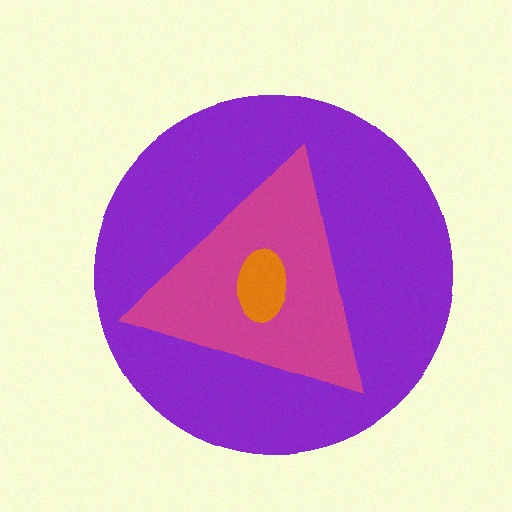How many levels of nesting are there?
3.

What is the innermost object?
The orange ellipse.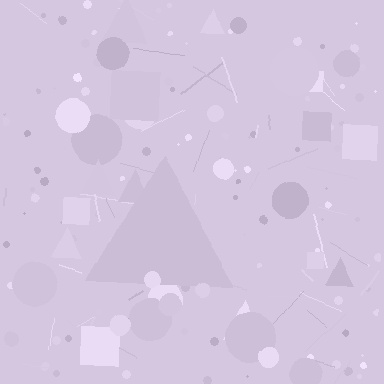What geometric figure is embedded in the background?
A triangle is embedded in the background.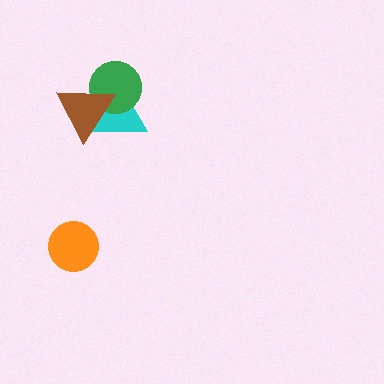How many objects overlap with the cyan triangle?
2 objects overlap with the cyan triangle.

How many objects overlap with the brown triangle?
2 objects overlap with the brown triangle.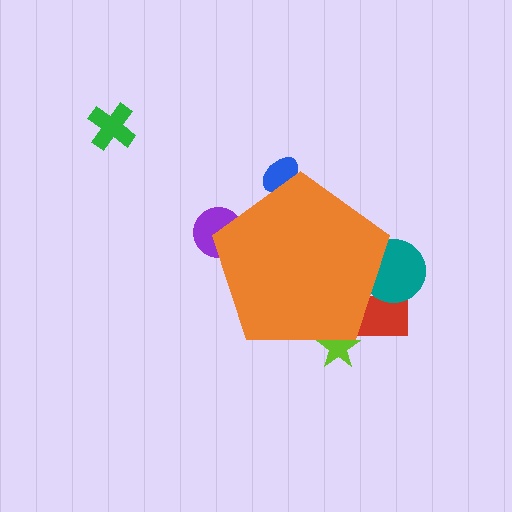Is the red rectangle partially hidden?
Yes, the red rectangle is partially hidden behind the orange pentagon.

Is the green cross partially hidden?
No, the green cross is fully visible.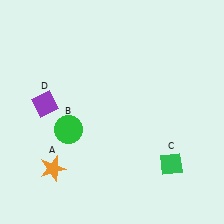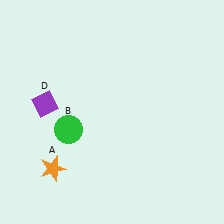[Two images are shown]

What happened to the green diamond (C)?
The green diamond (C) was removed in Image 2. It was in the bottom-right area of Image 1.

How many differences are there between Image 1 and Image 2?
There is 1 difference between the two images.